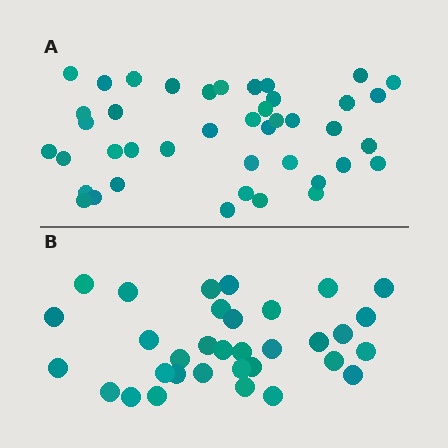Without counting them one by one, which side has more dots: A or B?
Region A (the top region) has more dots.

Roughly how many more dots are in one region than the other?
Region A has roughly 8 or so more dots than region B.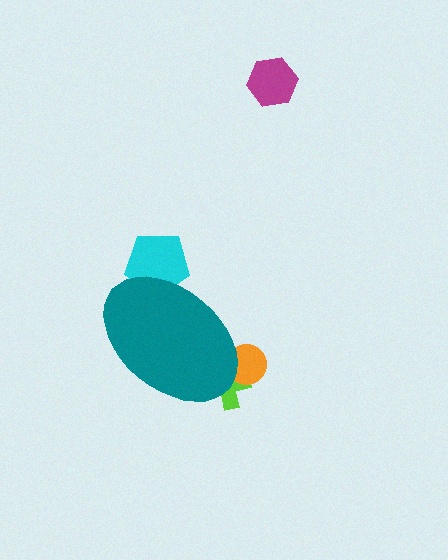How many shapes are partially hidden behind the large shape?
3 shapes are partially hidden.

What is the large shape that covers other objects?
A teal ellipse.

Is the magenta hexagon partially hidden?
No, the magenta hexagon is fully visible.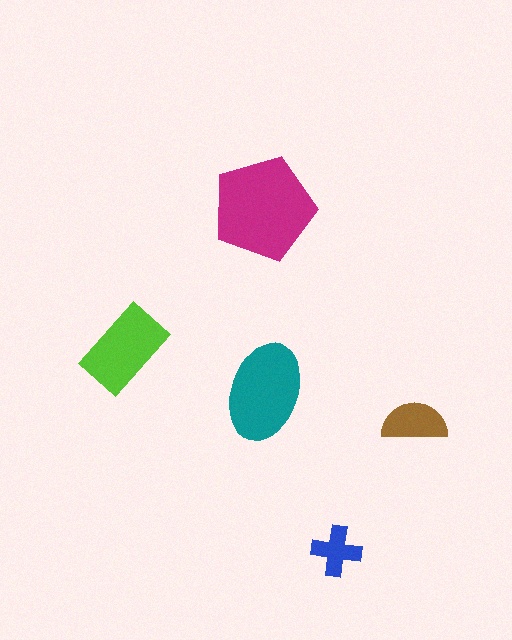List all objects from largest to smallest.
The magenta pentagon, the teal ellipse, the lime rectangle, the brown semicircle, the blue cross.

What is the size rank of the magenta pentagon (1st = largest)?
1st.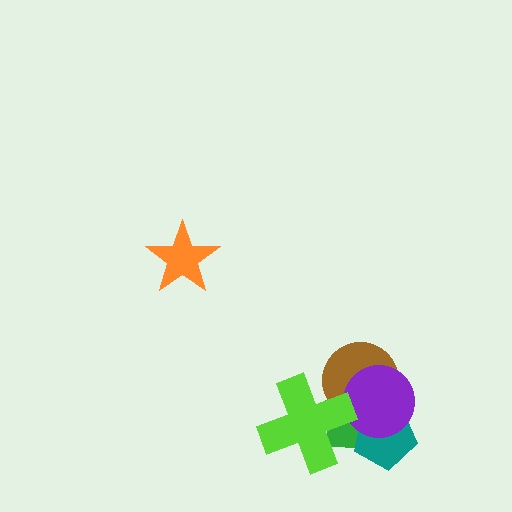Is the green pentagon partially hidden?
Yes, it is partially covered by another shape.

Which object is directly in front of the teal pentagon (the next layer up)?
The brown circle is directly in front of the teal pentagon.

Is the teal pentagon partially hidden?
Yes, it is partially covered by another shape.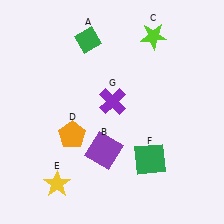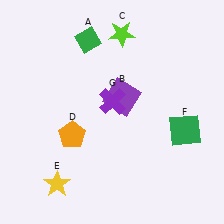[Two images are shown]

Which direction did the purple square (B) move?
The purple square (B) moved up.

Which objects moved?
The objects that moved are: the purple square (B), the lime star (C), the green square (F).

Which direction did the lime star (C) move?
The lime star (C) moved left.